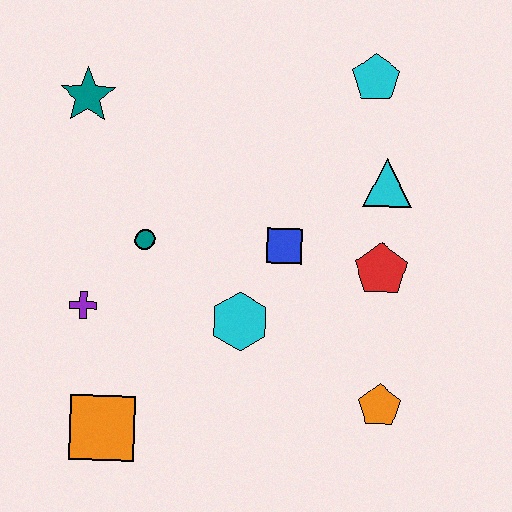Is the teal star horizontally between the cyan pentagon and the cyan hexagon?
No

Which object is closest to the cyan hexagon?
The blue square is closest to the cyan hexagon.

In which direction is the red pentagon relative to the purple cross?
The red pentagon is to the right of the purple cross.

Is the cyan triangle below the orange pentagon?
No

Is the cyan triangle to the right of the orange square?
Yes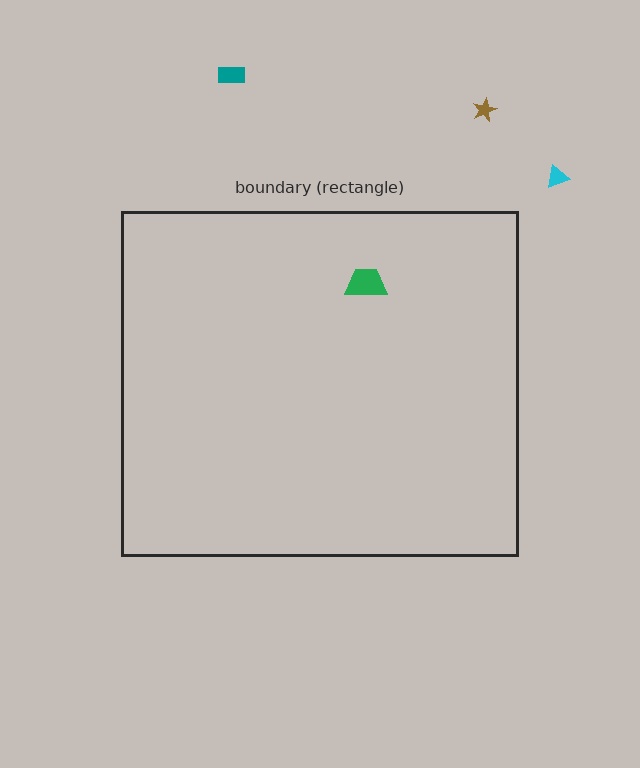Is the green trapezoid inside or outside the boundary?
Inside.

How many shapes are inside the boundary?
1 inside, 3 outside.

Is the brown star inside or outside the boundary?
Outside.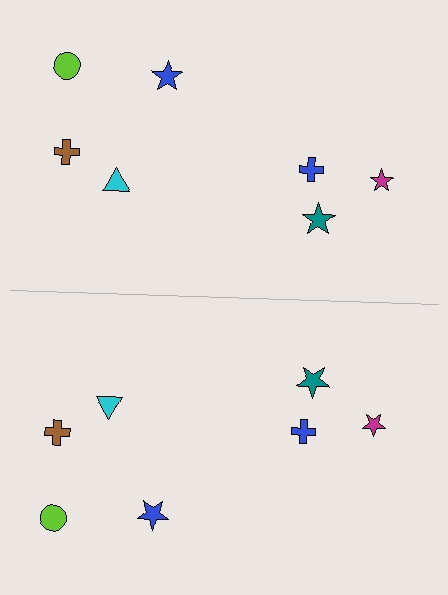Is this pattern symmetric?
Yes, this pattern has bilateral (reflection) symmetry.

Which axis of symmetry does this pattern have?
The pattern has a horizontal axis of symmetry running through the center of the image.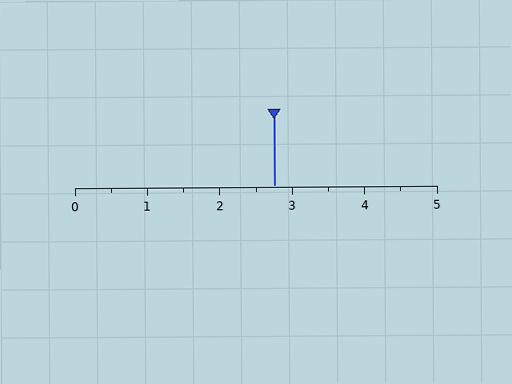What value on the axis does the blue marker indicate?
The marker indicates approximately 2.8.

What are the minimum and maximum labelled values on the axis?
The axis runs from 0 to 5.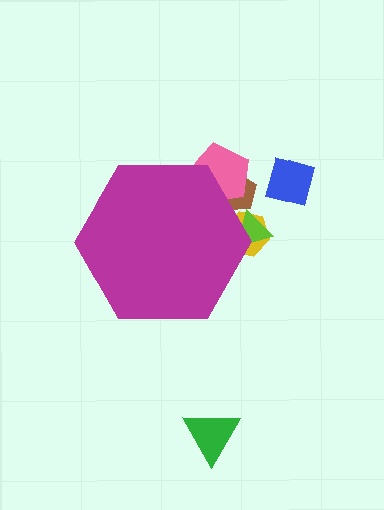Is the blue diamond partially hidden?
No, the blue diamond is fully visible.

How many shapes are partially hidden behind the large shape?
4 shapes are partially hidden.